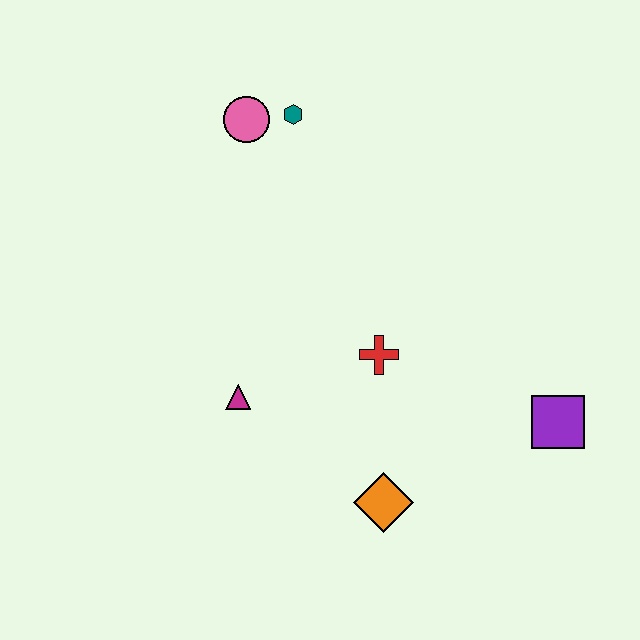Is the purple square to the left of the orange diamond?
No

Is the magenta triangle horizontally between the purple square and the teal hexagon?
No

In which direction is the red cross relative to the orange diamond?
The red cross is above the orange diamond.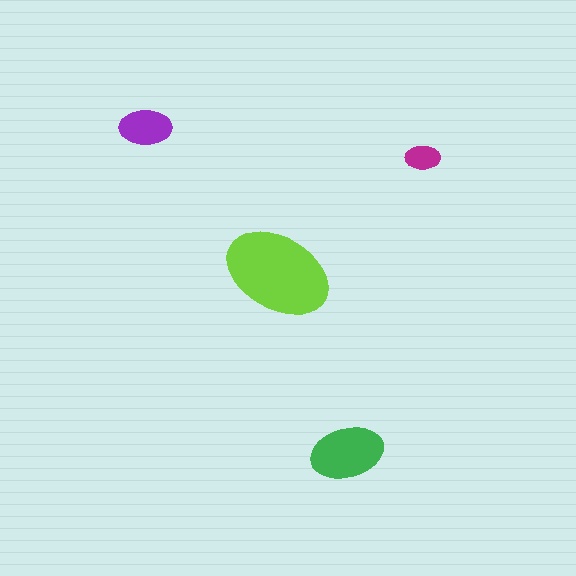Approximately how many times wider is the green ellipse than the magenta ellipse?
About 2 times wider.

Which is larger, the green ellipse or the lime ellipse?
The lime one.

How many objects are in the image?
There are 4 objects in the image.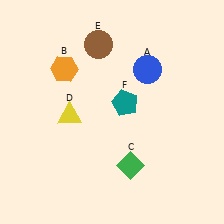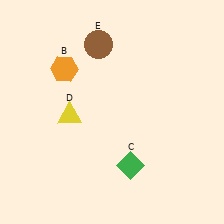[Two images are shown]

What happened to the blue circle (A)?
The blue circle (A) was removed in Image 2. It was in the top-right area of Image 1.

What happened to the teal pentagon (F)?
The teal pentagon (F) was removed in Image 2. It was in the top-right area of Image 1.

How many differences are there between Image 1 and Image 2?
There are 2 differences between the two images.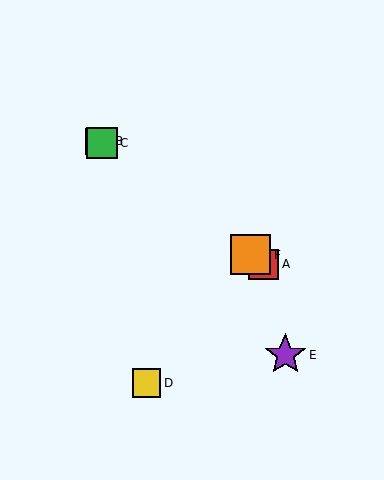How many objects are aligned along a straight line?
4 objects (A, B, C, F) are aligned along a straight line.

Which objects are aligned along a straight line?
Objects A, B, C, F are aligned along a straight line.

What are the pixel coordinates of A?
Object A is at (264, 264).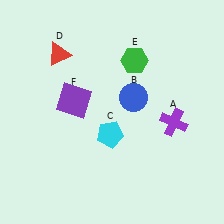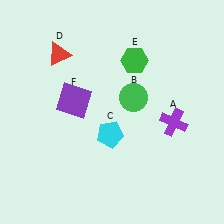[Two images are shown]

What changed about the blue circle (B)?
In Image 1, B is blue. In Image 2, it changed to green.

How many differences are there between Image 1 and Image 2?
There is 1 difference between the two images.